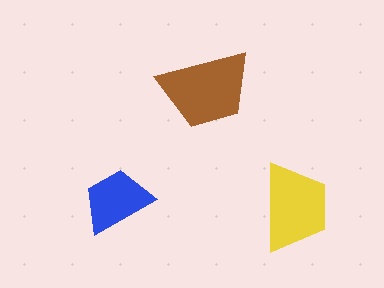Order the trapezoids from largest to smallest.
the brown one, the yellow one, the blue one.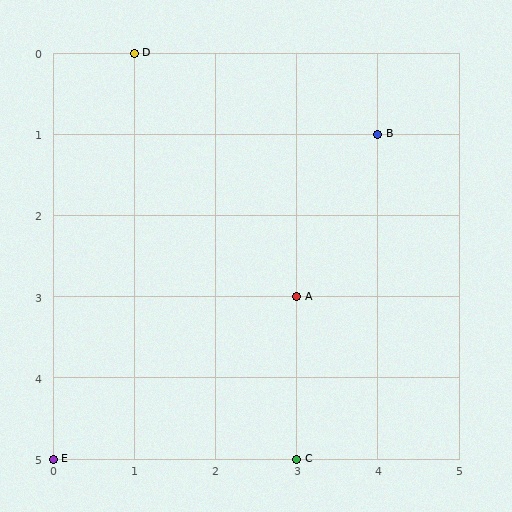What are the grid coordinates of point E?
Point E is at grid coordinates (0, 5).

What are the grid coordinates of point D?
Point D is at grid coordinates (1, 0).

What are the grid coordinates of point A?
Point A is at grid coordinates (3, 3).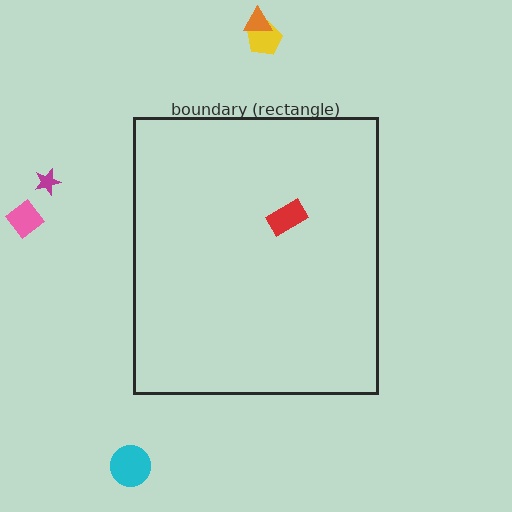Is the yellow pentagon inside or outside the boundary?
Outside.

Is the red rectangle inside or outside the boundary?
Inside.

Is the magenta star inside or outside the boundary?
Outside.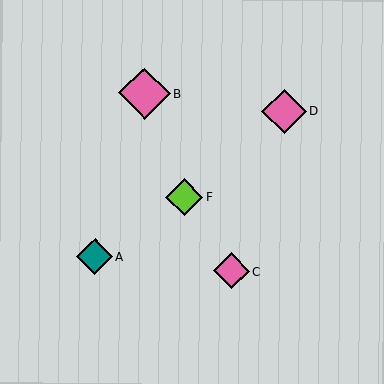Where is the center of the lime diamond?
The center of the lime diamond is at (184, 197).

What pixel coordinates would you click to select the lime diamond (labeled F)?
Click at (184, 197) to select the lime diamond F.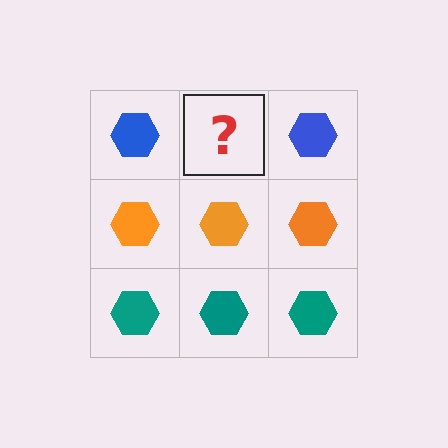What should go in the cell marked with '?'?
The missing cell should contain a blue hexagon.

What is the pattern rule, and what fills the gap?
The rule is that each row has a consistent color. The gap should be filled with a blue hexagon.